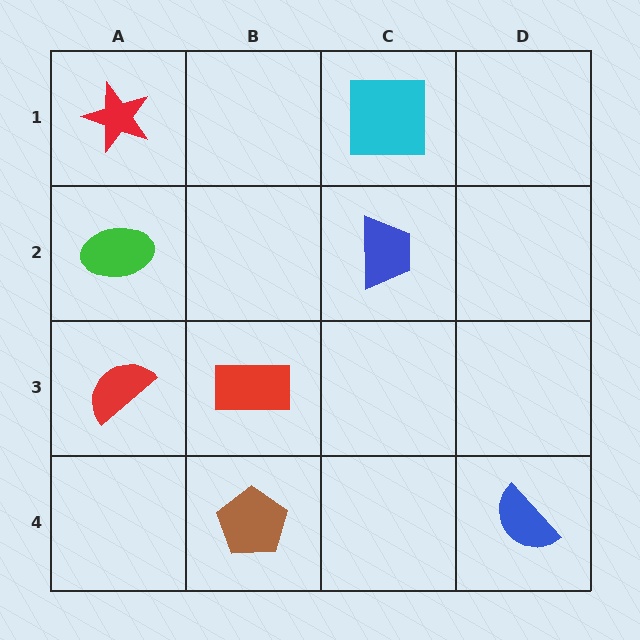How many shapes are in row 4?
2 shapes.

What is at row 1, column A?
A red star.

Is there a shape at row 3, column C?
No, that cell is empty.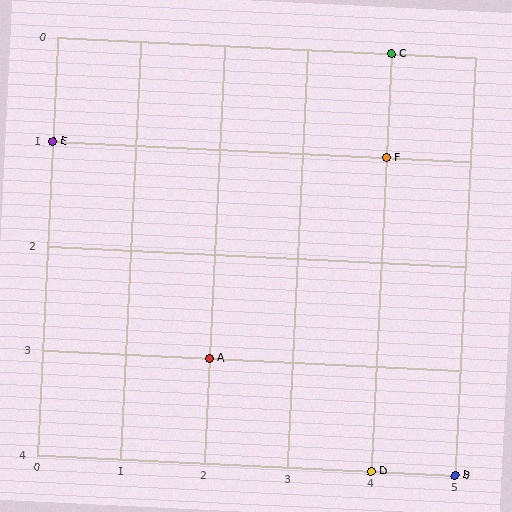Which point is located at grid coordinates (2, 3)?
Point A is at (2, 3).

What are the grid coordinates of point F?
Point F is at grid coordinates (4, 1).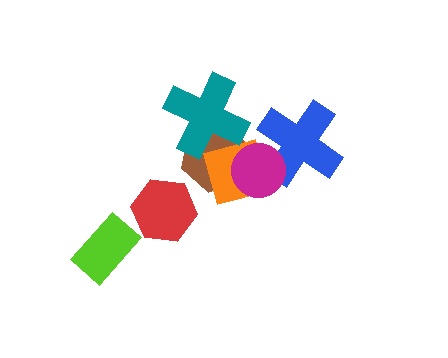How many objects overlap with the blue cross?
1 object overlaps with the blue cross.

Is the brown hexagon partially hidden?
Yes, it is partially covered by another shape.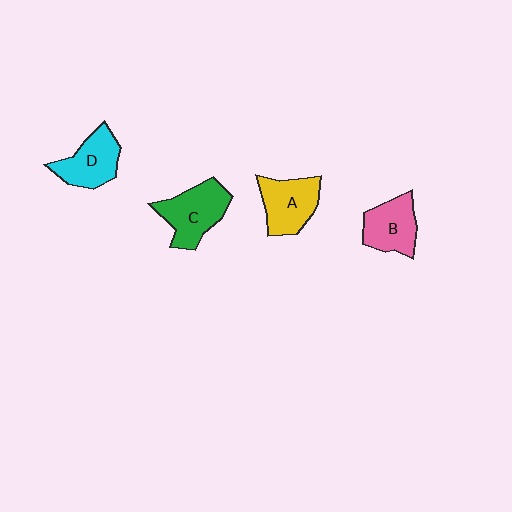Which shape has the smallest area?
Shape B (pink).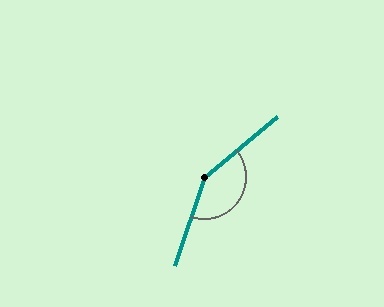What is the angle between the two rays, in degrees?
Approximately 148 degrees.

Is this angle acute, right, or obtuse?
It is obtuse.